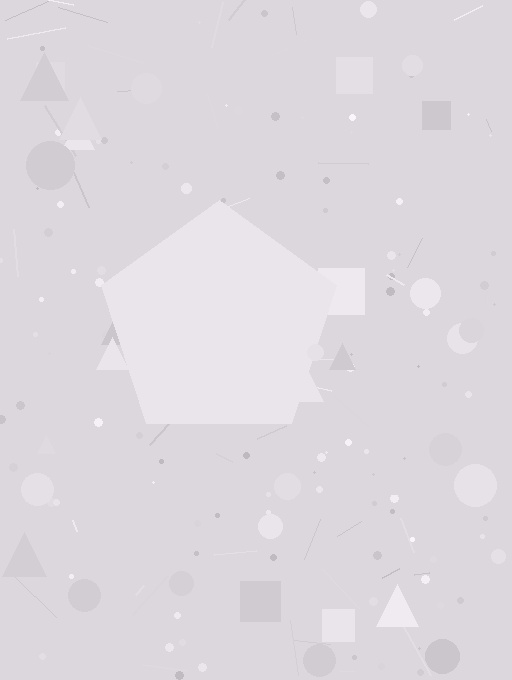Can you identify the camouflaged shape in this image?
The camouflaged shape is a pentagon.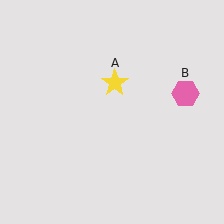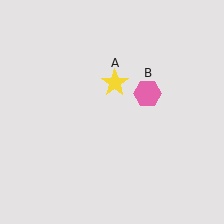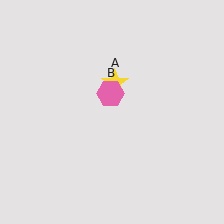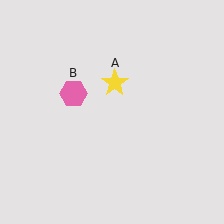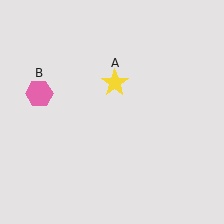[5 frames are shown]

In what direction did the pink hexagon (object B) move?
The pink hexagon (object B) moved left.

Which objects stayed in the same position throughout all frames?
Yellow star (object A) remained stationary.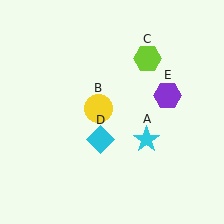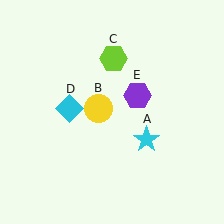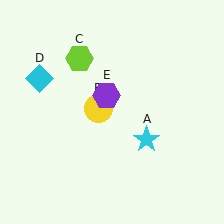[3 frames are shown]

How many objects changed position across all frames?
3 objects changed position: lime hexagon (object C), cyan diamond (object D), purple hexagon (object E).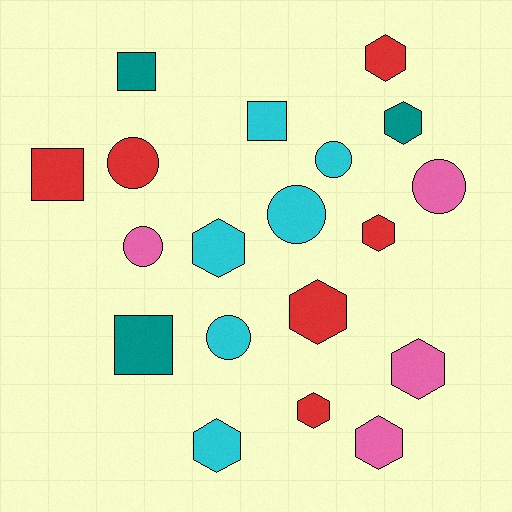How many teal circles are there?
There are no teal circles.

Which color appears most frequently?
Red, with 6 objects.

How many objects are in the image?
There are 19 objects.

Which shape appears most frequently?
Hexagon, with 9 objects.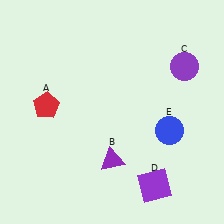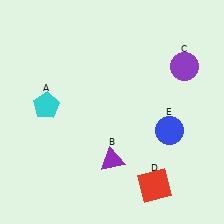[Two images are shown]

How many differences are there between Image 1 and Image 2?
There are 2 differences between the two images.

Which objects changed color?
A changed from red to cyan. D changed from purple to red.